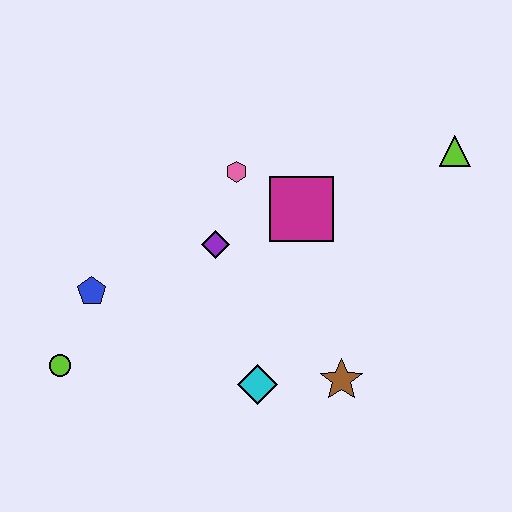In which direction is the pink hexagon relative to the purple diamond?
The pink hexagon is above the purple diamond.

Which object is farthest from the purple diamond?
The lime triangle is farthest from the purple diamond.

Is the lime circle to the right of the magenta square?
No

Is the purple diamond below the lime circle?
No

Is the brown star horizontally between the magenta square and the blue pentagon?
No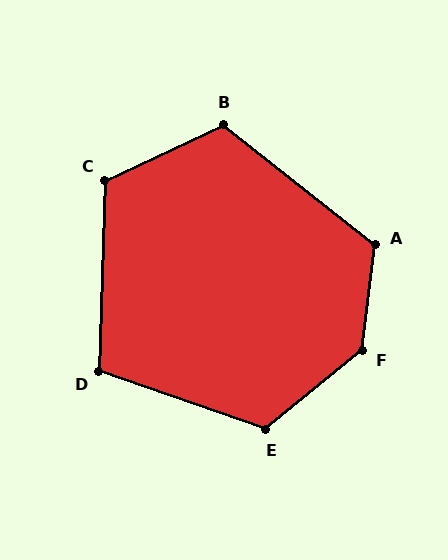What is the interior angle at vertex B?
Approximately 116 degrees (obtuse).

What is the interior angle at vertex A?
Approximately 121 degrees (obtuse).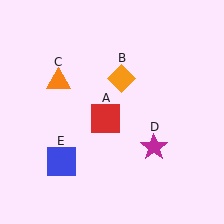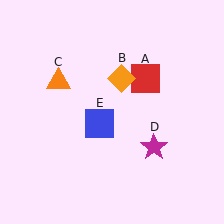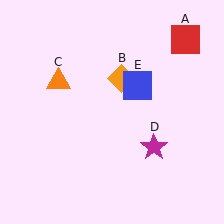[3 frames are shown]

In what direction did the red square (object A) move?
The red square (object A) moved up and to the right.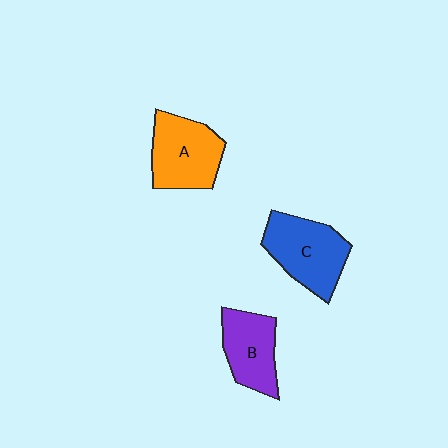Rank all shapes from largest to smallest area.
From largest to smallest: C (blue), A (orange), B (purple).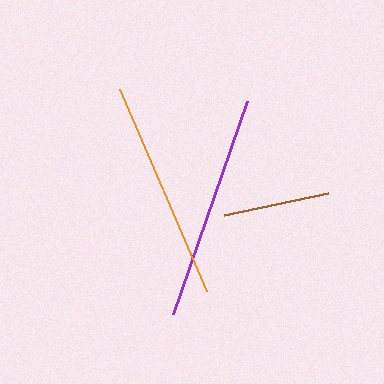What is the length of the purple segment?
The purple segment is approximately 226 pixels long.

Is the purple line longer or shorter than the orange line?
The purple line is longer than the orange line.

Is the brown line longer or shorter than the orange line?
The orange line is longer than the brown line.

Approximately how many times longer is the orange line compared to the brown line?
The orange line is approximately 2.1 times the length of the brown line.